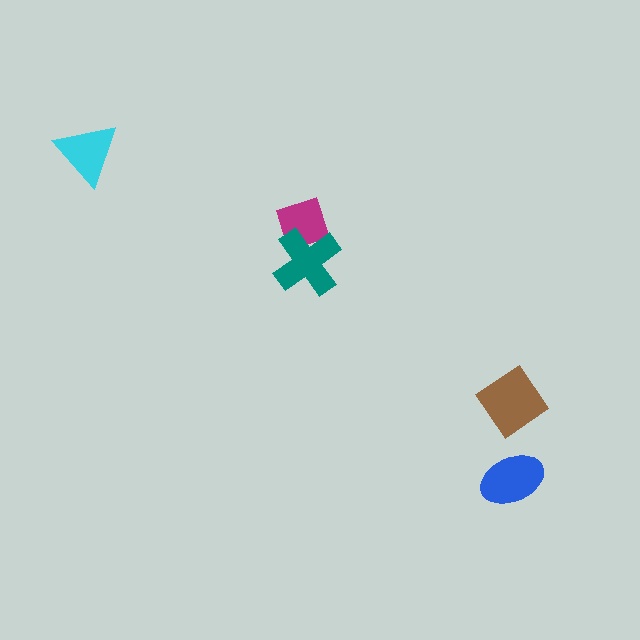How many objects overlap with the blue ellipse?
0 objects overlap with the blue ellipse.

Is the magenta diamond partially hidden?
Yes, it is partially covered by another shape.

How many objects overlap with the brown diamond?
0 objects overlap with the brown diamond.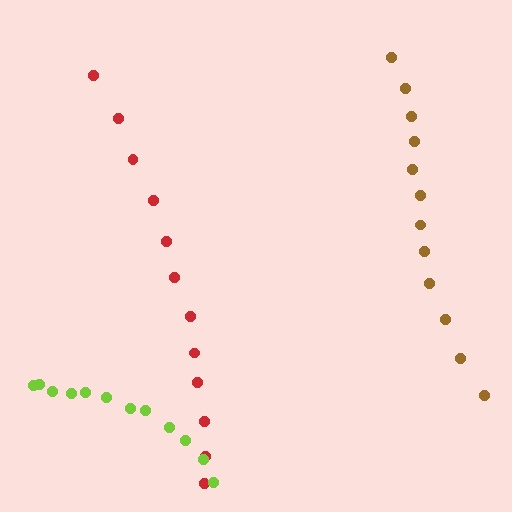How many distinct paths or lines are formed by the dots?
There are 3 distinct paths.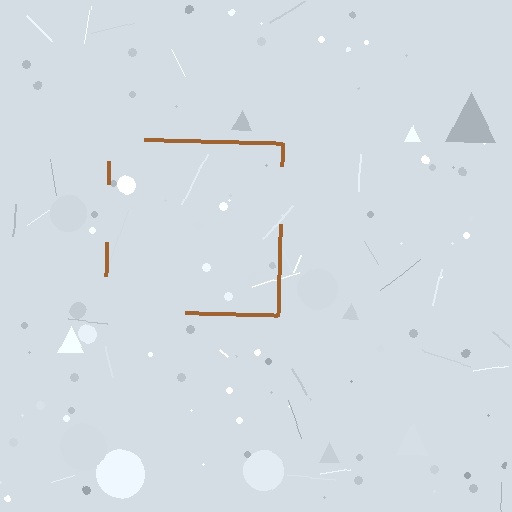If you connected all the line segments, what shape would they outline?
They would outline a square.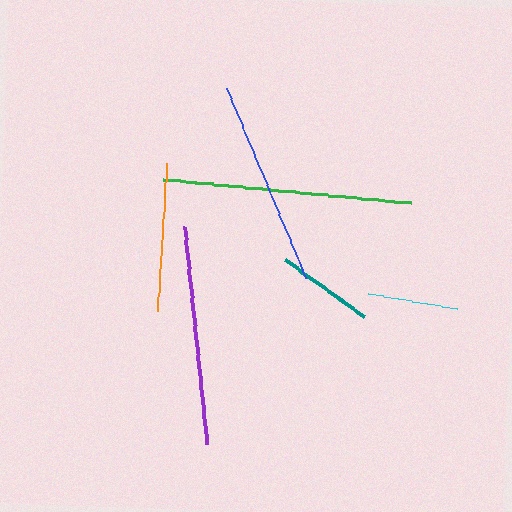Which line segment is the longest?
The green line is the longest at approximately 250 pixels.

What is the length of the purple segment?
The purple segment is approximately 219 pixels long.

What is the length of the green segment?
The green segment is approximately 250 pixels long.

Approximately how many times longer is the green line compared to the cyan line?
The green line is approximately 2.7 times the length of the cyan line.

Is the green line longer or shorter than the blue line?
The green line is longer than the blue line.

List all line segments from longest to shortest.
From longest to shortest: green, purple, blue, orange, teal, cyan.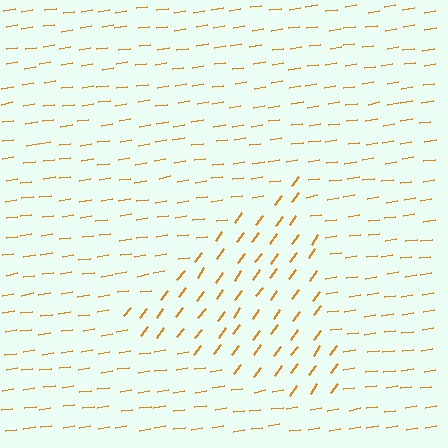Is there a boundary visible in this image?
Yes, there is a texture boundary formed by a change in line orientation.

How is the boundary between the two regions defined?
The boundary is defined purely by a change in line orientation (approximately 45 degrees difference). All lines are the same color and thickness.